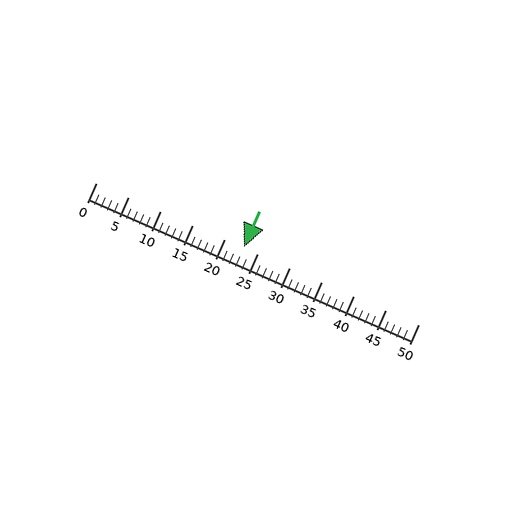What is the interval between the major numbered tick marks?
The major tick marks are spaced 5 units apart.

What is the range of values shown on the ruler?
The ruler shows values from 0 to 50.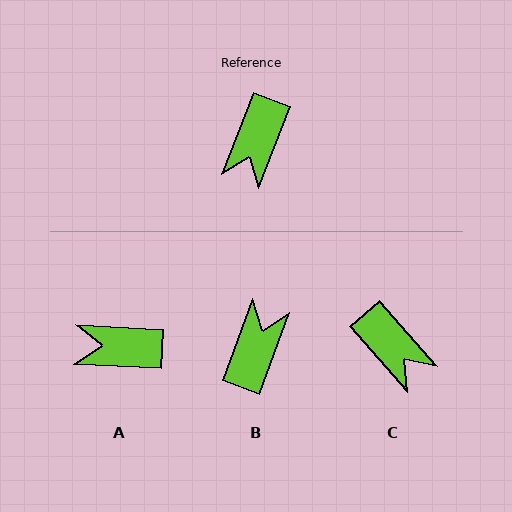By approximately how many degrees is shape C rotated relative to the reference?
Approximately 62 degrees counter-clockwise.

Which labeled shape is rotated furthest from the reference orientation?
B, about 180 degrees away.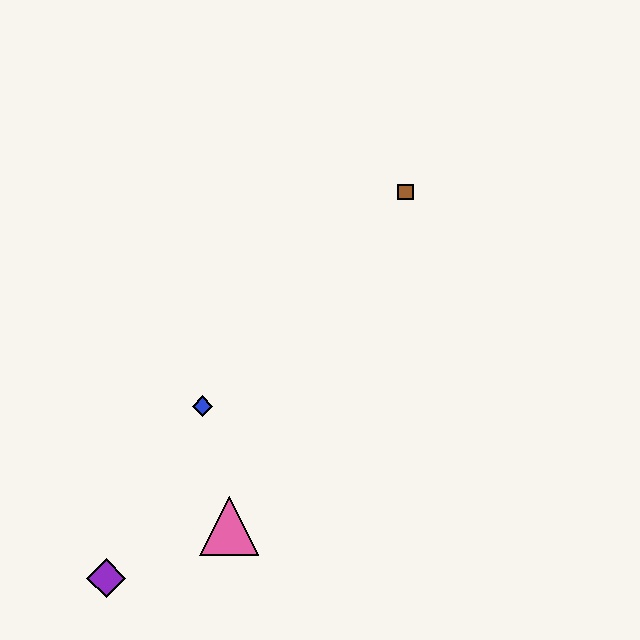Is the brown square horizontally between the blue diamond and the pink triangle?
No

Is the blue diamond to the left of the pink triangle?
Yes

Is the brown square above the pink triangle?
Yes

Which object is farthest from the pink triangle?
The brown square is farthest from the pink triangle.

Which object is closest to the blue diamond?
The pink triangle is closest to the blue diamond.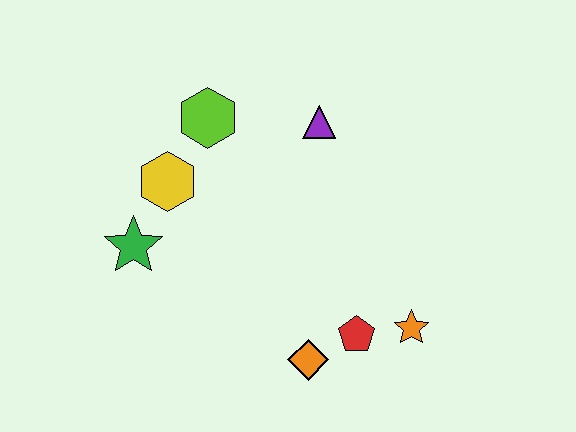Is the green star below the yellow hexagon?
Yes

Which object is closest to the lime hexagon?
The yellow hexagon is closest to the lime hexagon.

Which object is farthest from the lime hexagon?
The orange star is farthest from the lime hexagon.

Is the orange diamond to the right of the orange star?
No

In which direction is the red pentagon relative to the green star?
The red pentagon is to the right of the green star.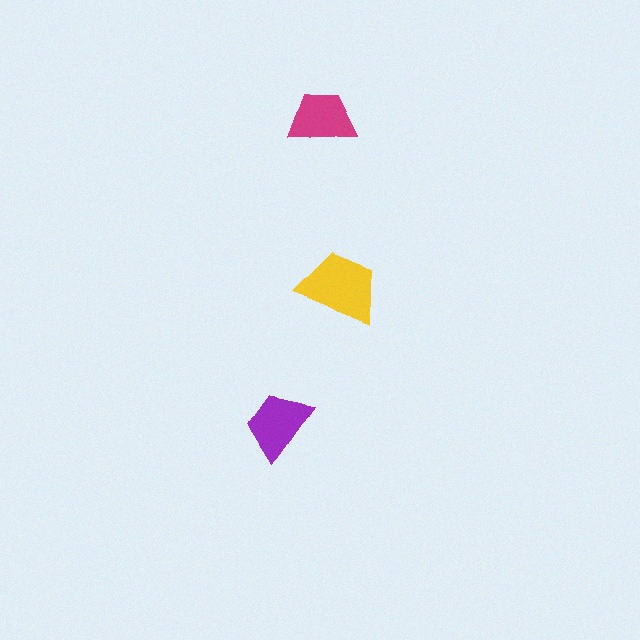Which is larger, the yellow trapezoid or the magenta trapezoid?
The yellow one.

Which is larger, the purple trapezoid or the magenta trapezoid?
The purple one.